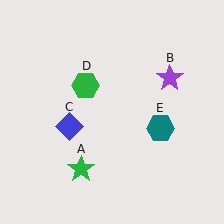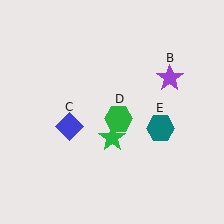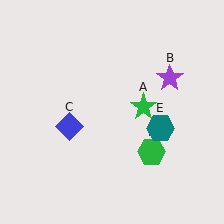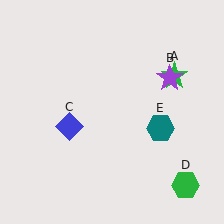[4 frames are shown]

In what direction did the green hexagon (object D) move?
The green hexagon (object D) moved down and to the right.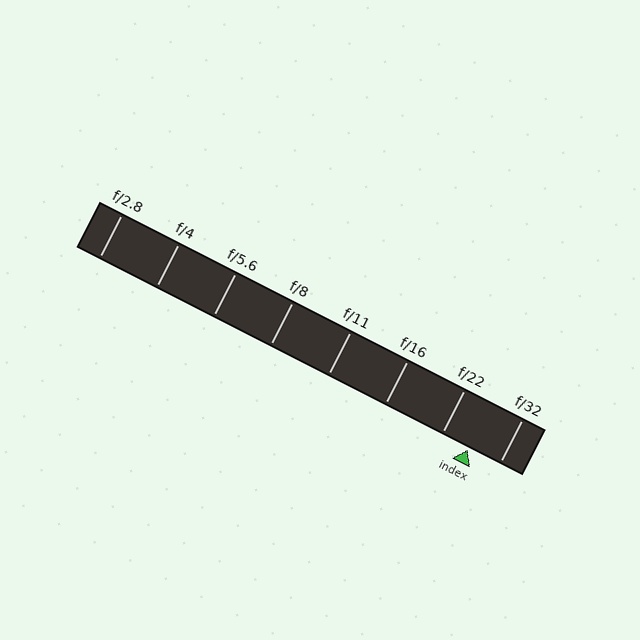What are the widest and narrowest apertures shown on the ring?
The widest aperture shown is f/2.8 and the narrowest is f/32.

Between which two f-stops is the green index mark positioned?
The index mark is between f/22 and f/32.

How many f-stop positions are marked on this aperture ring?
There are 8 f-stop positions marked.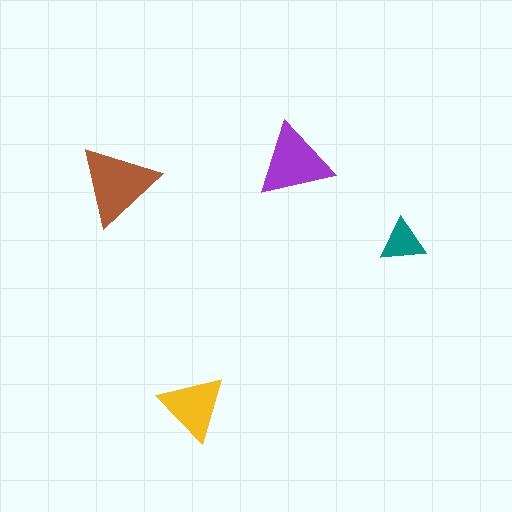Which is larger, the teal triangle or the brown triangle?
The brown one.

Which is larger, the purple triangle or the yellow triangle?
The purple one.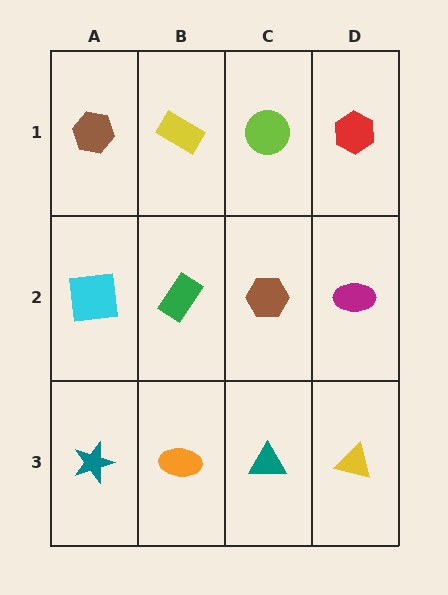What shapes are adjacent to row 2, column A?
A brown hexagon (row 1, column A), a teal star (row 3, column A), a green rectangle (row 2, column B).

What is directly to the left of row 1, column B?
A brown hexagon.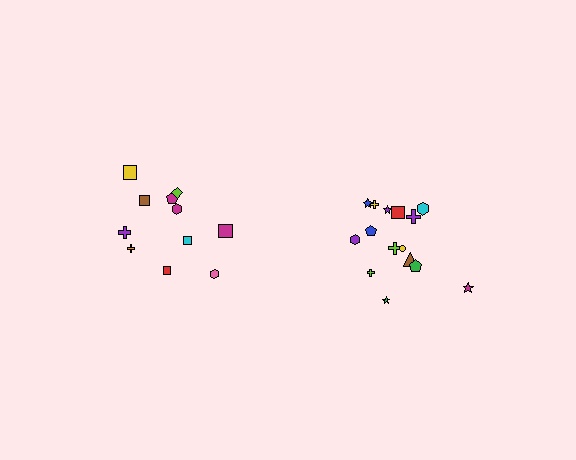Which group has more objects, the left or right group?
The right group.